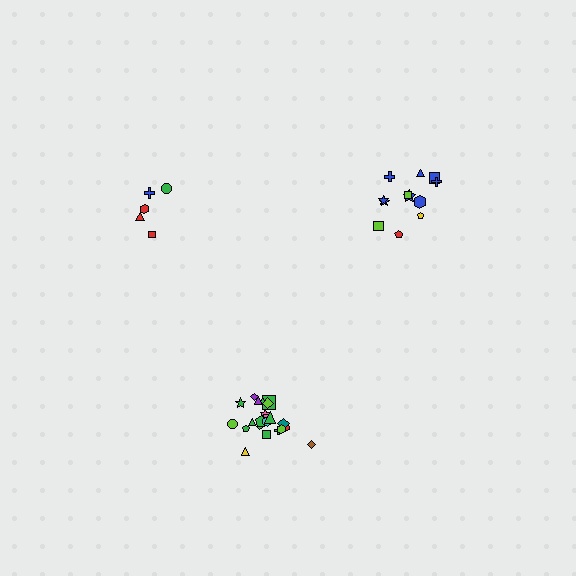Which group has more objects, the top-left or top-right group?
The top-right group.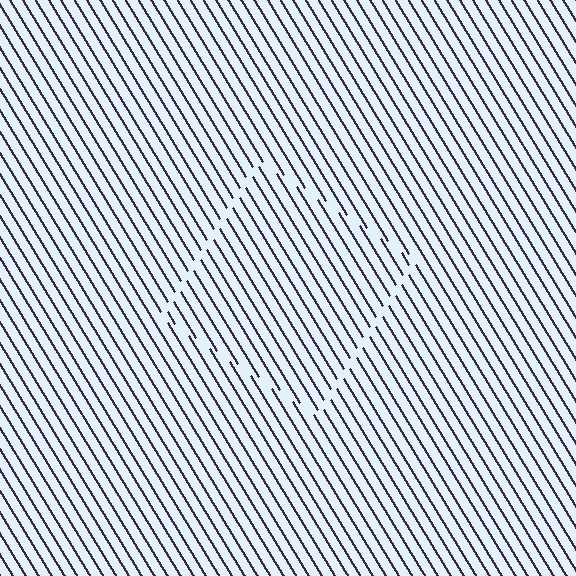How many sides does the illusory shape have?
4 sides — the line-ends trace a square.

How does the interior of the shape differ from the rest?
The interior of the shape contains the same grating, shifted by half a period — the contour is defined by the phase discontinuity where line-ends from the inner and outer gratings abut.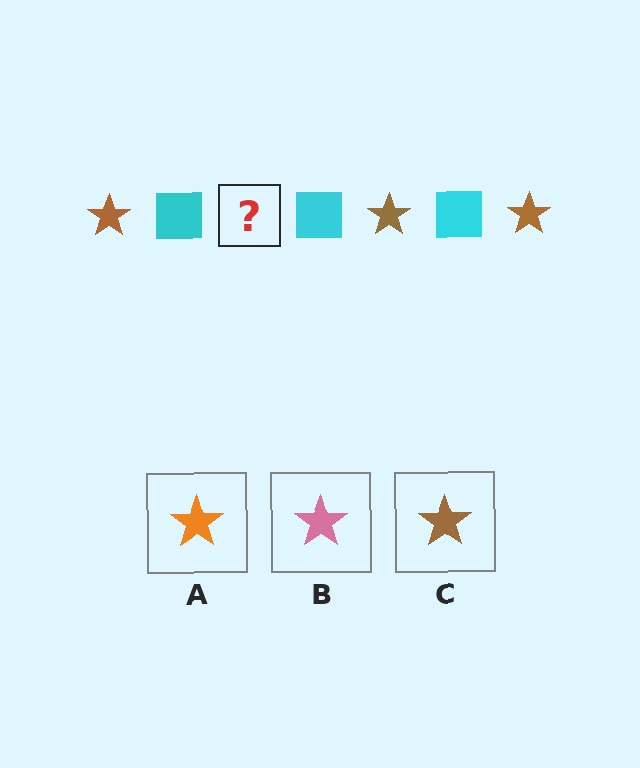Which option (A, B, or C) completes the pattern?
C.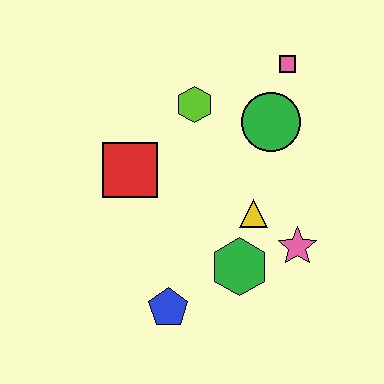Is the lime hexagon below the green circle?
No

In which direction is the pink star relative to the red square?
The pink star is to the right of the red square.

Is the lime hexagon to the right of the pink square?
No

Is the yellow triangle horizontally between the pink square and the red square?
Yes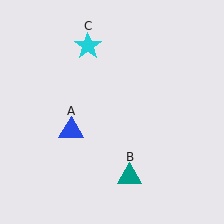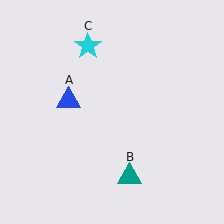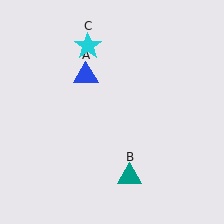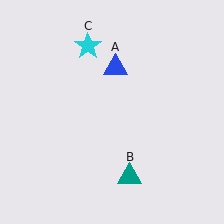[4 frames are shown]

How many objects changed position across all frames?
1 object changed position: blue triangle (object A).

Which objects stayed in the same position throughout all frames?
Teal triangle (object B) and cyan star (object C) remained stationary.